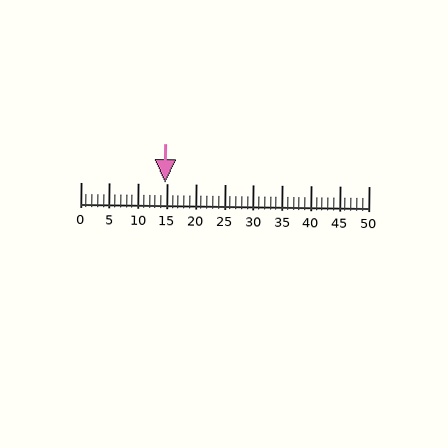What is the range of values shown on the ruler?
The ruler shows values from 0 to 50.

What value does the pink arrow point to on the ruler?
The pink arrow points to approximately 15.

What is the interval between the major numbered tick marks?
The major tick marks are spaced 5 units apart.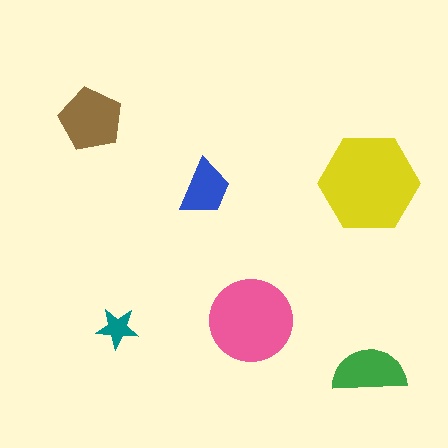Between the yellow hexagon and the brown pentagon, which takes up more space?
The yellow hexagon.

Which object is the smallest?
The teal star.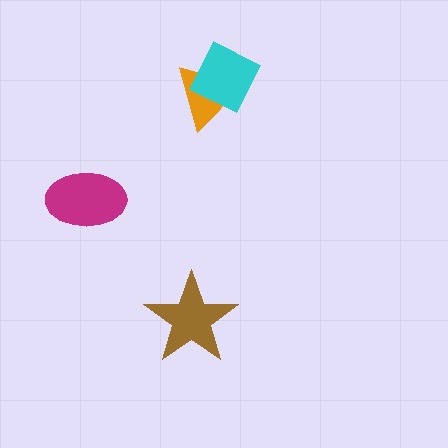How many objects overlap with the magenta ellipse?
0 objects overlap with the magenta ellipse.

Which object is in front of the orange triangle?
The cyan diamond is in front of the orange triangle.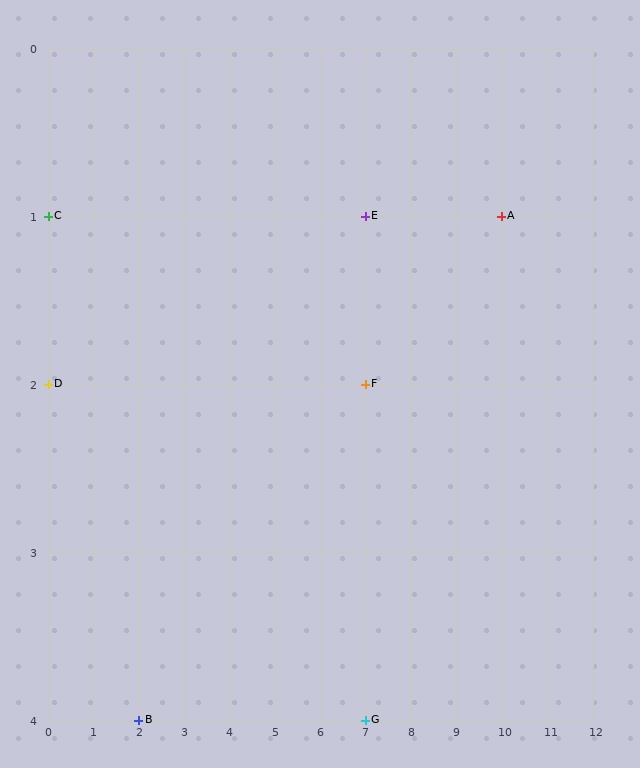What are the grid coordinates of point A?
Point A is at grid coordinates (10, 1).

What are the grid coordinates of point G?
Point G is at grid coordinates (7, 4).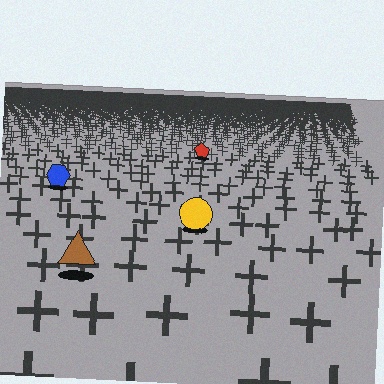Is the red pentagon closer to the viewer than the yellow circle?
No. The yellow circle is closer — you can tell from the texture gradient: the ground texture is coarser near it.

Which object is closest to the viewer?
The brown triangle is closest. The texture marks near it are larger and more spread out.